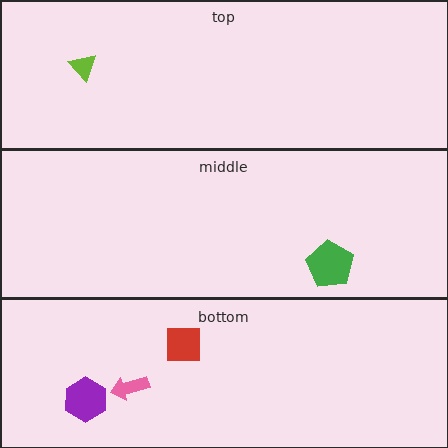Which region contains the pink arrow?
The bottom region.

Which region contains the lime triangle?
The top region.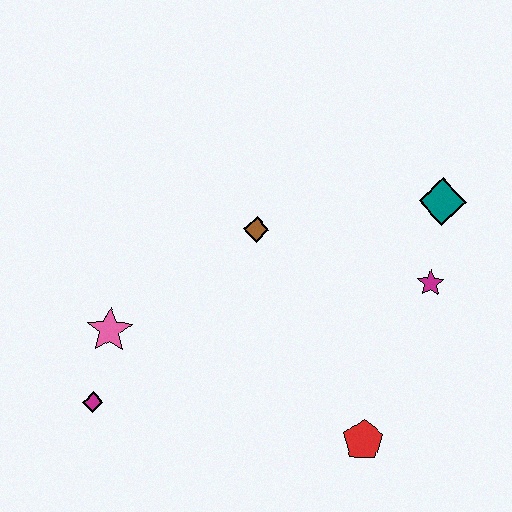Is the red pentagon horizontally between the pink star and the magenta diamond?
No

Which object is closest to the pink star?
The magenta diamond is closest to the pink star.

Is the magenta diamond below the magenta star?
Yes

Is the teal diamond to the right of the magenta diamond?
Yes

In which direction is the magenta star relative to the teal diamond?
The magenta star is below the teal diamond.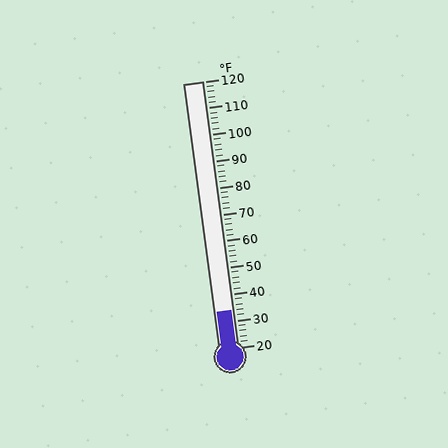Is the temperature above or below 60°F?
The temperature is below 60°F.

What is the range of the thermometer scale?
The thermometer scale ranges from 20°F to 120°F.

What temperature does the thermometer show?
The thermometer shows approximately 34°F.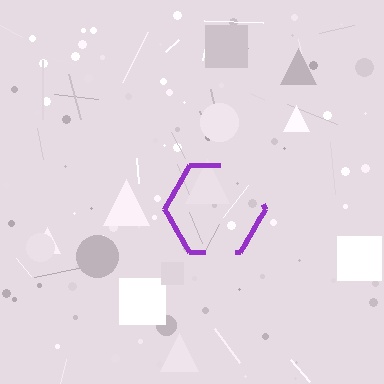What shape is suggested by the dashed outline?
The dashed outline suggests a hexagon.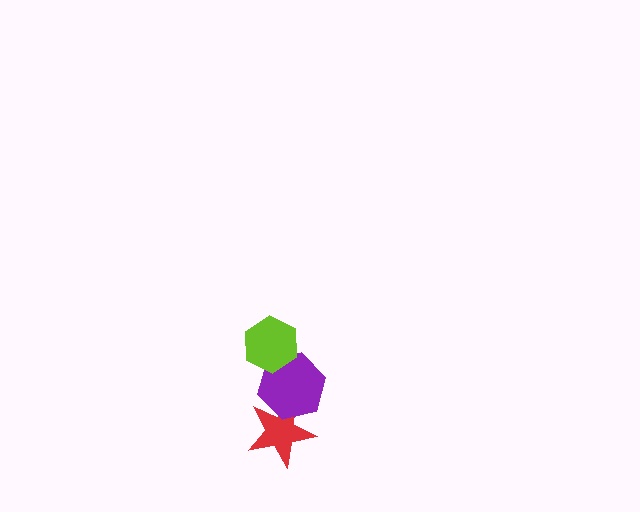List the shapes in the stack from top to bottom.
From top to bottom: the lime hexagon, the purple hexagon, the red star.